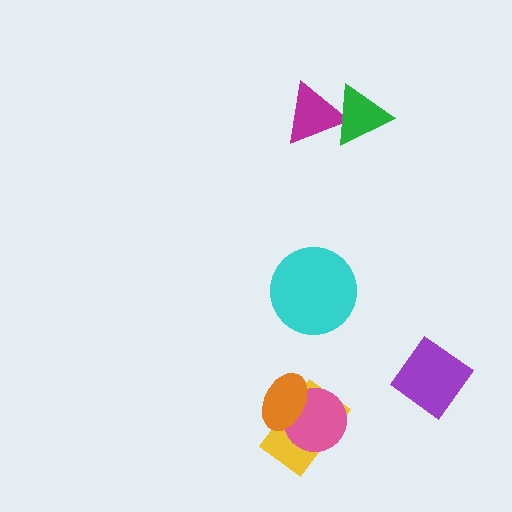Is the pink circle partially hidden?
Yes, it is partially covered by another shape.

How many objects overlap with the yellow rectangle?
2 objects overlap with the yellow rectangle.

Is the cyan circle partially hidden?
No, no other shape covers it.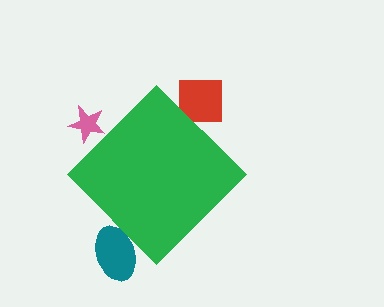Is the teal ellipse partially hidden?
Yes, the teal ellipse is partially hidden behind the green diamond.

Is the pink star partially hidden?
Yes, the pink star is partially hidden behind the green diamond.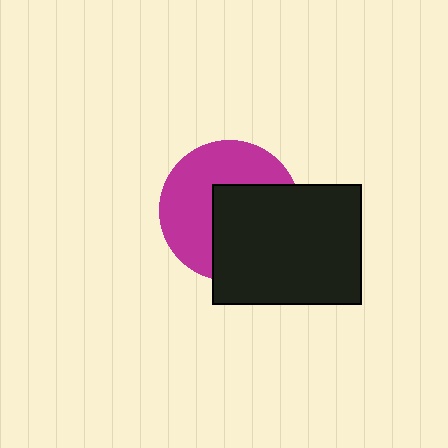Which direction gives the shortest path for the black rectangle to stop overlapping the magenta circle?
Moving toward the lower-right gives the shortest separation.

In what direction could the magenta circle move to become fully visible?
The magenta circle could move toward the upper-left. That would shift it out from behind the black rectangle entirely.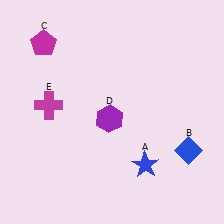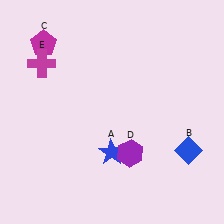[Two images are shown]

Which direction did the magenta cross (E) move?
The magenta cross (E) moved up.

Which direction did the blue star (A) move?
The blue star (A) moved left.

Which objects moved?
The objects that moved are: the blue star (A), the purple hexagon (D), the magenta cross (E).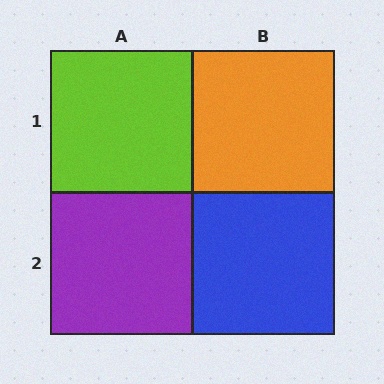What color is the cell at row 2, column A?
Purple.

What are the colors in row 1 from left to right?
Lime, orange.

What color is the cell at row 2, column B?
Blue.